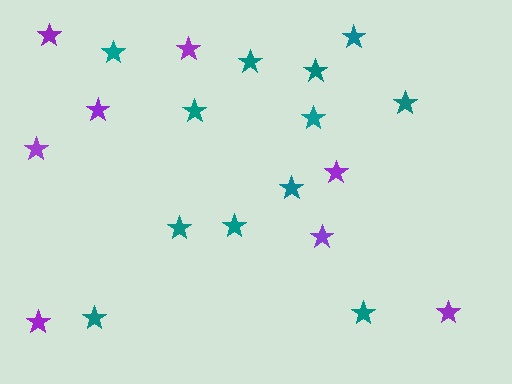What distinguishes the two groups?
There are 2 groups: one group of teal stars (12) and one group of purple stars (8).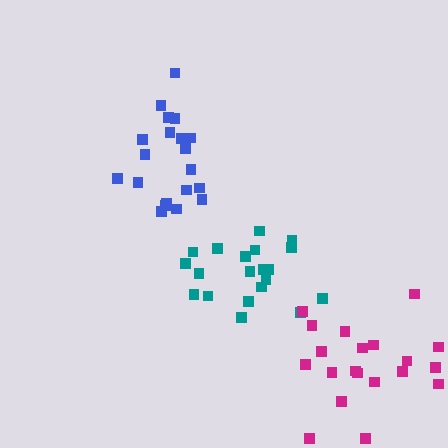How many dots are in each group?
Group 1: 20 dots, Group 2: 20 dots, Group 3: 20 dots (60 total).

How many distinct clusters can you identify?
There are 3 distinct clusters.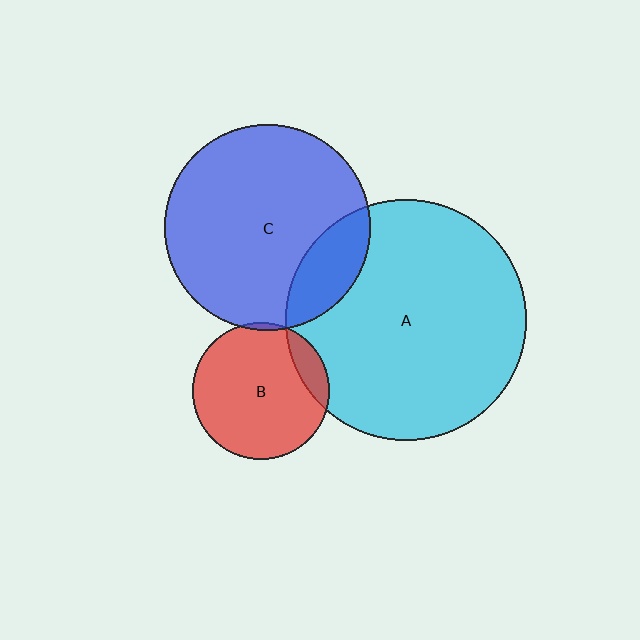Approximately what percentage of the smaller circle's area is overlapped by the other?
Approximately 10%.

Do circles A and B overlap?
Yes.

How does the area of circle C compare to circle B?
Approximately 2.3 times.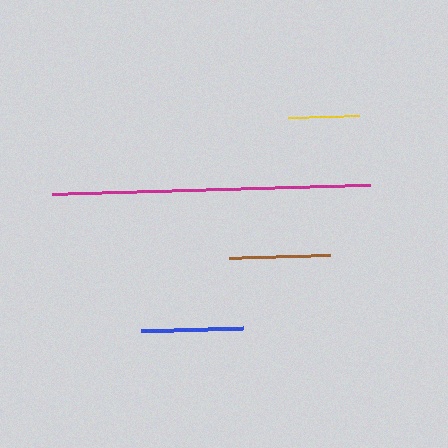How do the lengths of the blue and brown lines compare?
The blue and brown lines are approximately the same length.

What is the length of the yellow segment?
The yellow segment is approximately 70 pixels long.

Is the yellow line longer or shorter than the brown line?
The brown line is longer than the yellow line.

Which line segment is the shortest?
The yellow line is the shortest at approximately 70 pixels.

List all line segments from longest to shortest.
From longest to shortest: magenta, blue, brown, yellow.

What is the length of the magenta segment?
The magenta segment is approximately 319 pixels long.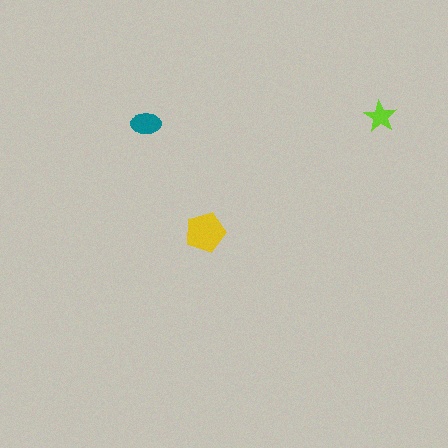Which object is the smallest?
The lime star.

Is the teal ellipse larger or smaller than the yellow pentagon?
Smaller.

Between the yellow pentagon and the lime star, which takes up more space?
The yellow pentagon.